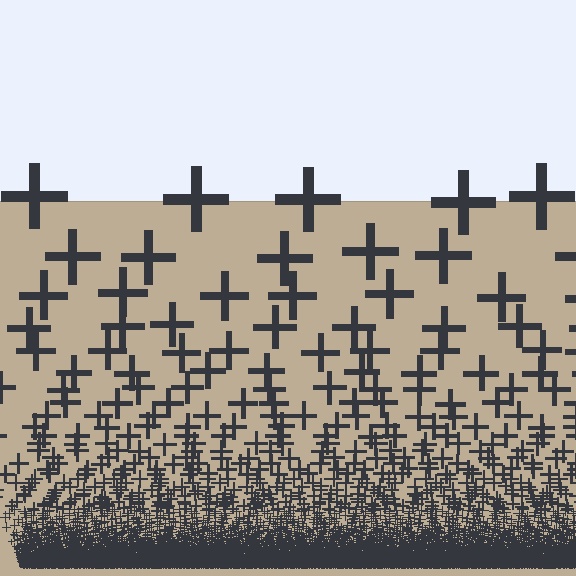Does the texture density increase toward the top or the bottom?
Density increases toward the bottom.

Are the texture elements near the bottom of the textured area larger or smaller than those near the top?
Smaller. The gradient is inverted — elements near the bottom are smaller and denser.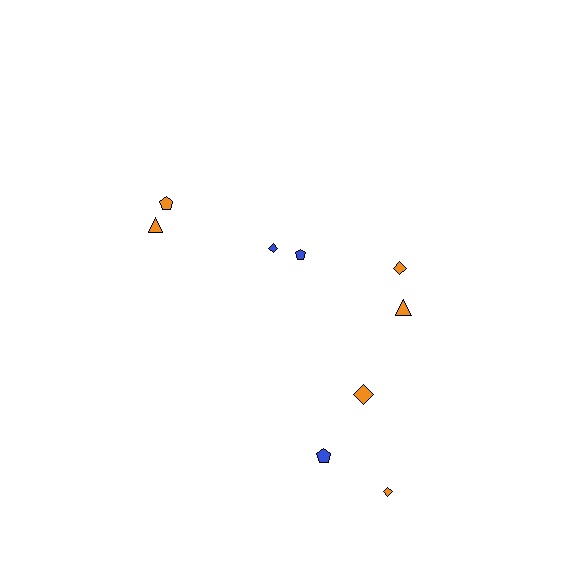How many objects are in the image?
There are 9 objects.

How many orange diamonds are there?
There are 3 orange diamonds.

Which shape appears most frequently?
Diamond, with 4 objects.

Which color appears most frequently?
Orange, with 6 objects.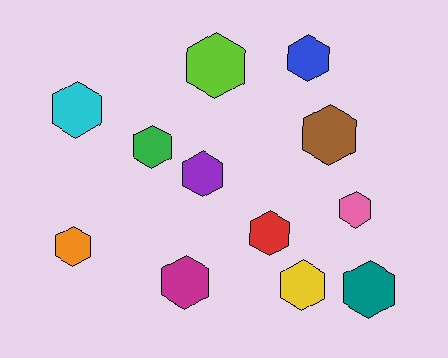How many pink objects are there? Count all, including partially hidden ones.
There is 1 pink object.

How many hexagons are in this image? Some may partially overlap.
There are 12 hexagons.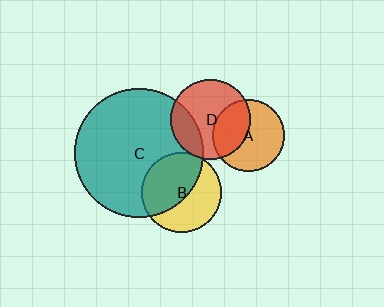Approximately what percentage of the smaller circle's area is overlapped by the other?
Approximately 40%.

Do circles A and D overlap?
Yes.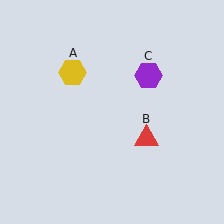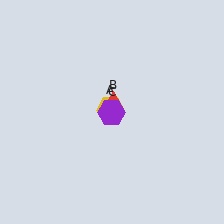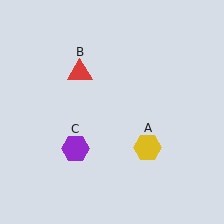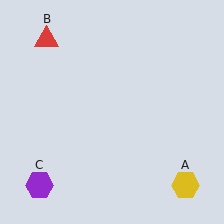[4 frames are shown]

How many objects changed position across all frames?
3 objects changed position: yellow hexagon (object A), red triangle (object B), purple hexagon (object C).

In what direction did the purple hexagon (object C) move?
The purple hexagon (object C) moved down and to the left.